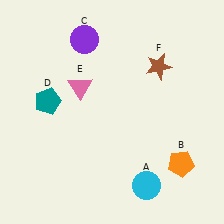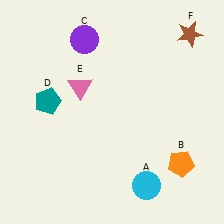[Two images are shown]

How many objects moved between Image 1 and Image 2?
1 object moved between the two images.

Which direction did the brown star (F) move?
The brown star (F) moved up.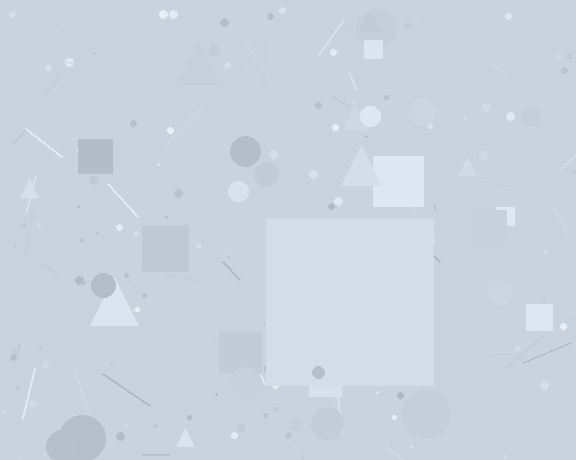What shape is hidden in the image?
A square is hidden in the image.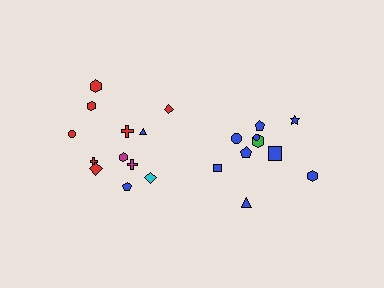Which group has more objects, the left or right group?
The left group.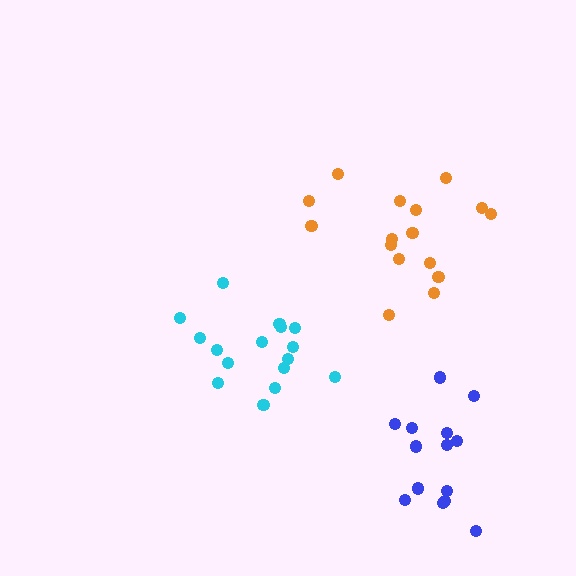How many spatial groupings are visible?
There are 3 spatial groupings.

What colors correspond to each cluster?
The clusters are colored: blue, orange, cyan.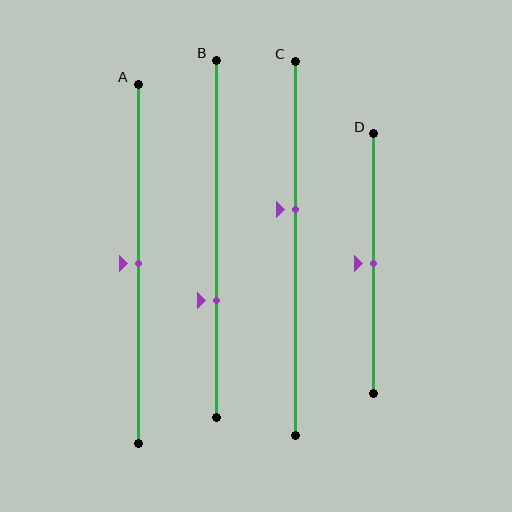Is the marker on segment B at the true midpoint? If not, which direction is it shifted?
No, the marker on segment B is shifted downward by about 17% of the segment length.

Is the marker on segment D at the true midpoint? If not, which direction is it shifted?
Yes, the marker on segment D is at the true midpoint.